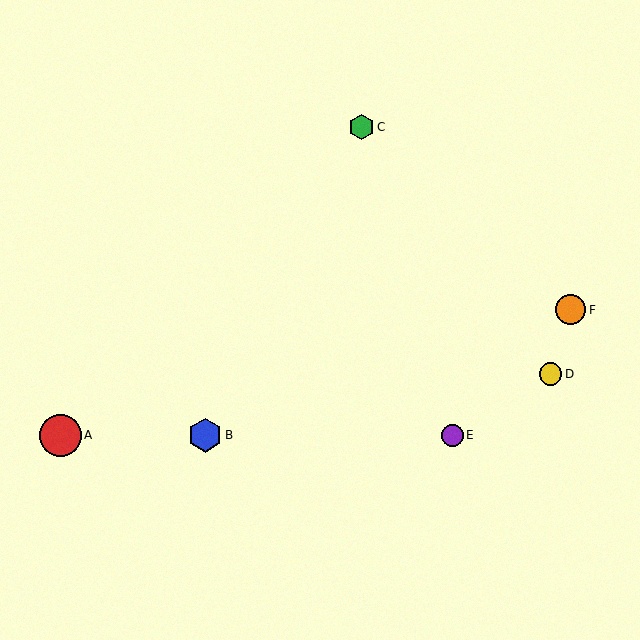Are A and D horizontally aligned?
No, A is at y≈435 and D is at y≈374.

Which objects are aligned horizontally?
Objects A, B, E are aligned horizontally.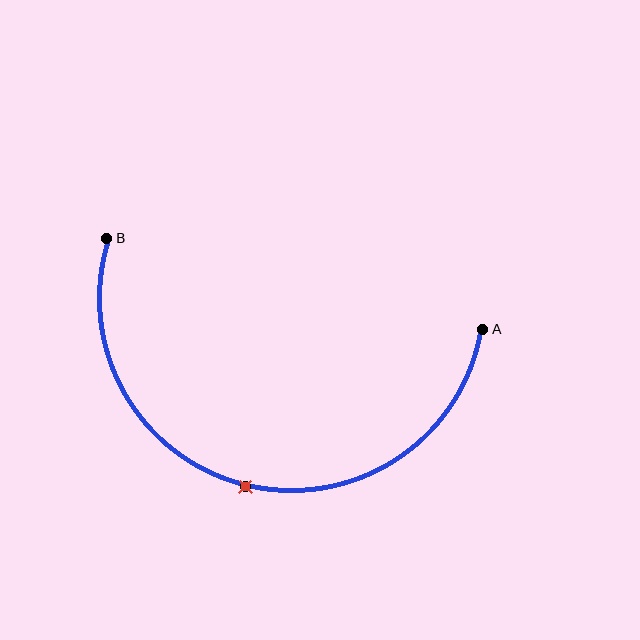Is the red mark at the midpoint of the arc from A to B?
Yes. The red mark lies on the arc at equal arc-length from both A and B — it is the arc midpoint.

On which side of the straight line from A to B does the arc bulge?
The arc bulges below the straight line connecting A and B.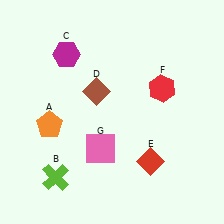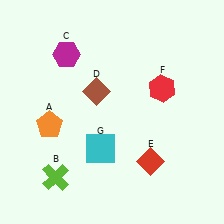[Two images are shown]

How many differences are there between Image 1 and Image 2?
There is 1 difference between the two images.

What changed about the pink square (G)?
In Image 1, G is pink. In Image 2, it changed to cyan.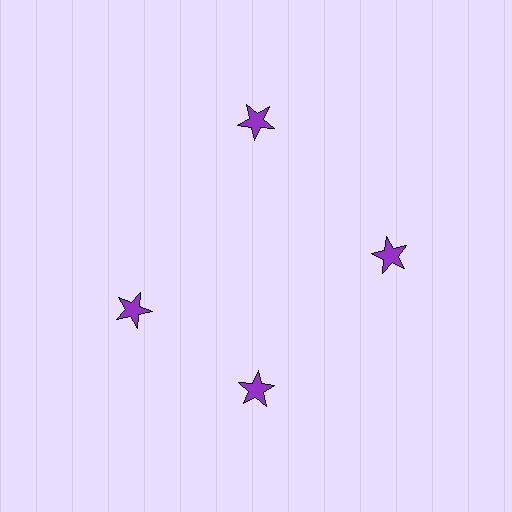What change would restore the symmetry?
The symmetry would be restored by rotating it back into even spacing with its neighbors so that all 4 stars sit at equal angles and equal distance from the center.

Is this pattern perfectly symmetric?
No. The 4 purple stars are arranged in a ring, but one element near the 9 o'clock position is rotated out of alignment along the ring, breaking the 4-fold rotational symmetry.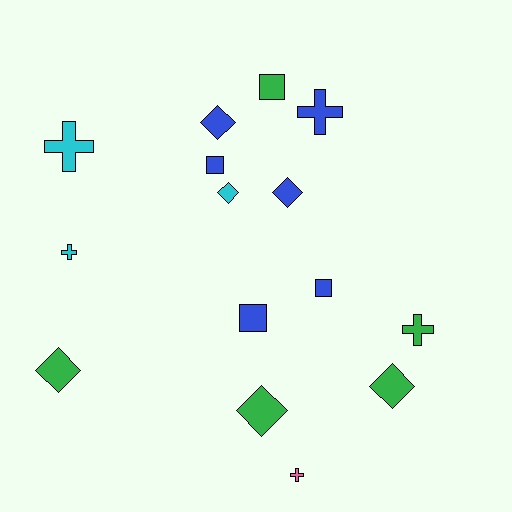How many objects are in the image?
There are 15 objects.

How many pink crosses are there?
There is 1 pink cross.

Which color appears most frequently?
Blue, with 6 objects.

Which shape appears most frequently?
Diamond, with 6 objects.